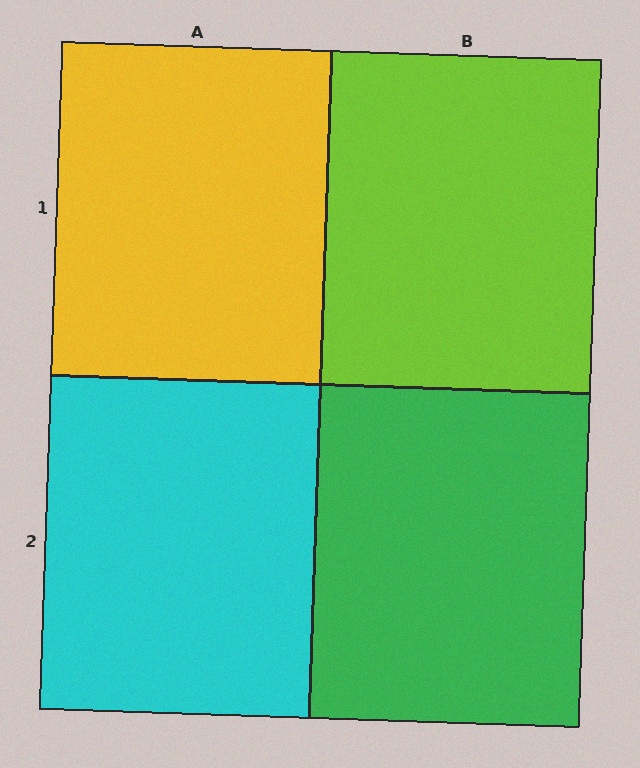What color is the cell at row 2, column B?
Green.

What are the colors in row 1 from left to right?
Yellow, lime.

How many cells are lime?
1 cell is lime.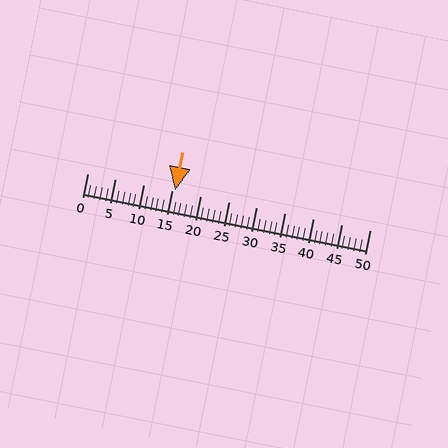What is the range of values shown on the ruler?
The ruler shows values from 0 to 50.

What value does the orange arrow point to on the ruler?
The orange arrow points to approximately 16.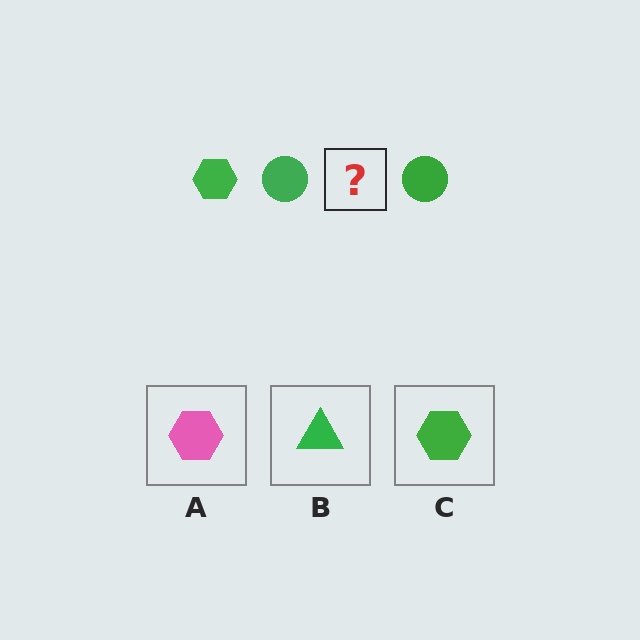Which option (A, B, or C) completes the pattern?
C.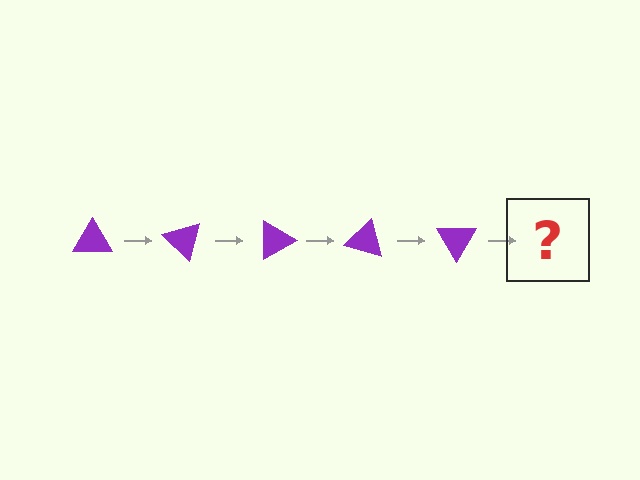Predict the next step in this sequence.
The next step is a purple triangle rotated 225 degrees.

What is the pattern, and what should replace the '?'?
The pattern is that the triangle rotates 45 degrees each step. The '?' should be a purple triangle rotated 225 degrees.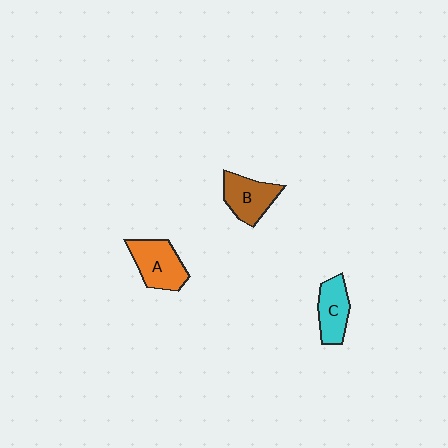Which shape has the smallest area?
Shape C (cyan).